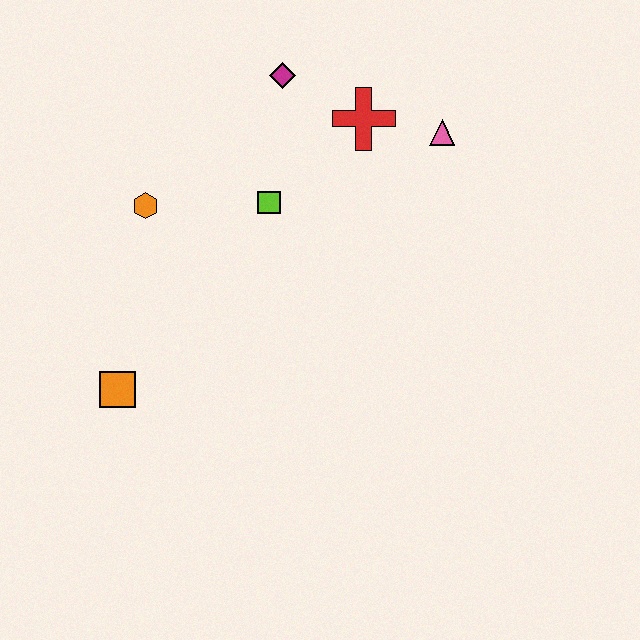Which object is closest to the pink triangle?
The red cross is closest to the pink triangle.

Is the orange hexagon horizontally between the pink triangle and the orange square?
Yes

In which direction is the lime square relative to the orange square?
The lime square is above the orange square.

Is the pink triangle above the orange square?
Yes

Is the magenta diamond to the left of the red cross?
Yes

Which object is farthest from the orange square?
The pink triangle is farthest from the orange square.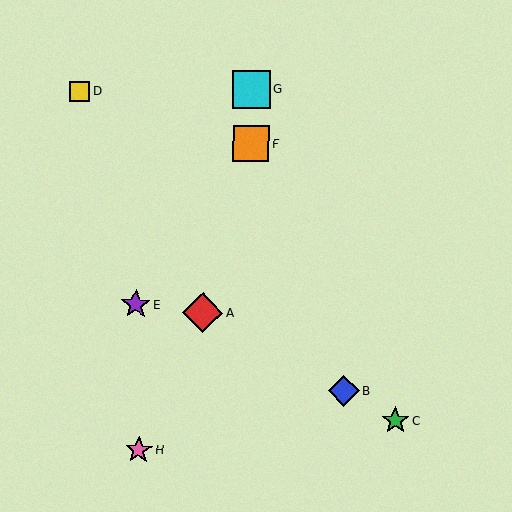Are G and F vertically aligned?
Yes, both are at x≈252.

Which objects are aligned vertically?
Objects F, G are aligned vertically.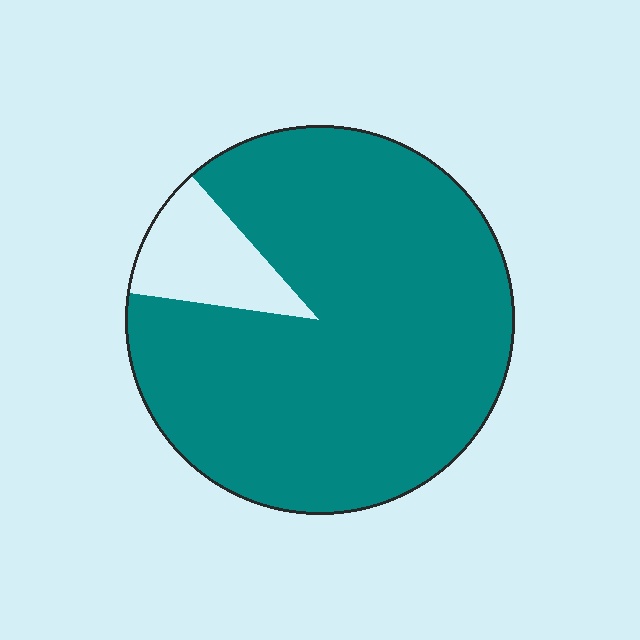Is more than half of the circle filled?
Yes.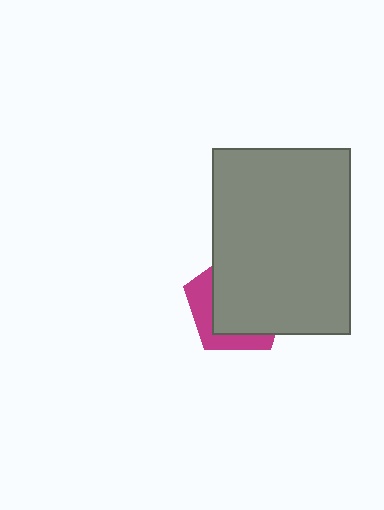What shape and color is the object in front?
The object in front is a gray rectangle.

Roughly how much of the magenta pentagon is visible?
A small part of it is visible (roughly 30%).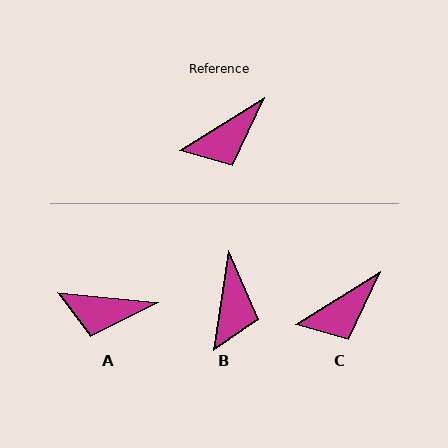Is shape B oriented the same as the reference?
No, it is off by about 50 degrees.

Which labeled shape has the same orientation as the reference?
C.